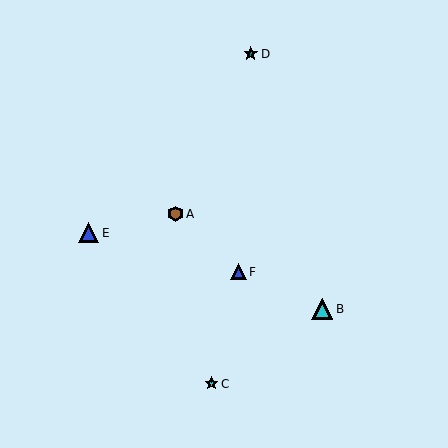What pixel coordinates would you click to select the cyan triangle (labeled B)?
Click at (322, 309) to select the cyan triangle B.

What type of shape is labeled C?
Shape C is a cyan star.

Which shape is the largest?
The cyan triangle (labeled B) is the largest.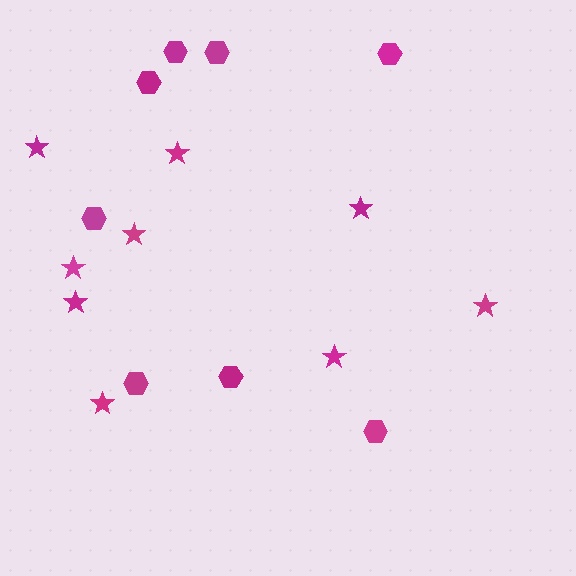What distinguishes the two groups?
There are 2 groups: one group of stars (9) and one group of hexagons (8).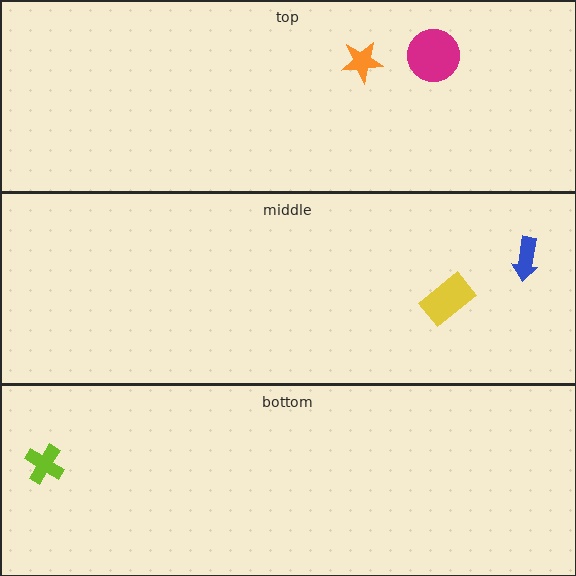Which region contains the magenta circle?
The top region.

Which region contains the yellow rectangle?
The middle region.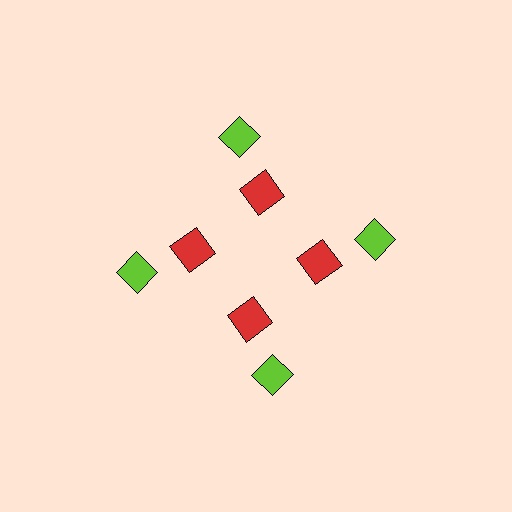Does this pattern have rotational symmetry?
Yes, this pattern has 4-fold rotational symmetry. It looks the same after rotating 90 degrees around the center.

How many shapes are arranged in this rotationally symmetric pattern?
There are 8 shapes, arranged in 4 groups of 2.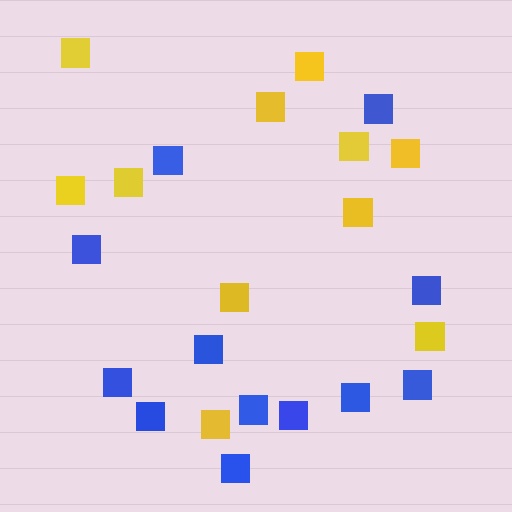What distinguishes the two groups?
There are 2 groups: one group of blue squares (12) and one group of yellow squares (11).